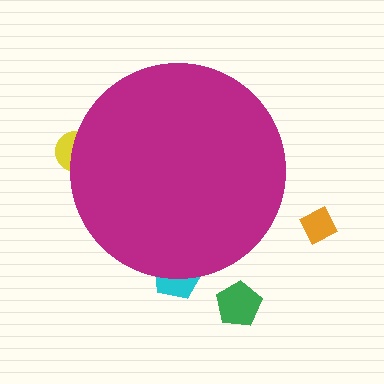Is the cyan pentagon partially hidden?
Yes, the cyan pentagon is partially hidden behind the magenta circle.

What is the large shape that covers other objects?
A magenta circle.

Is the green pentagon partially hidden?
No, the green pentagon is fully visible.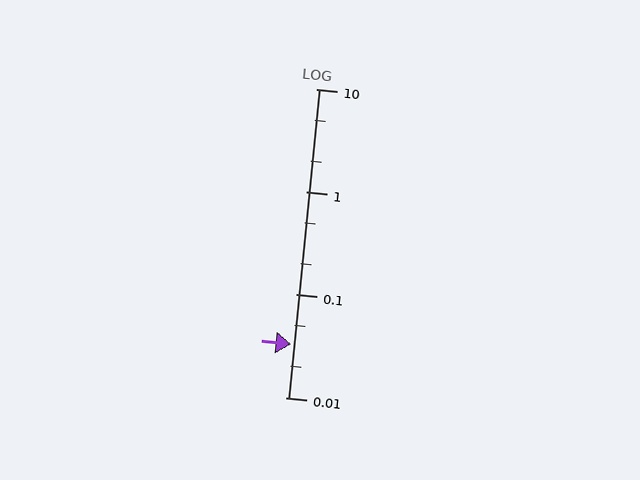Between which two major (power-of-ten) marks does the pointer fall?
The pointer is between 0.01 and 0.1.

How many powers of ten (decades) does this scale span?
The scale spans 3 decades, from 0.01 to 10.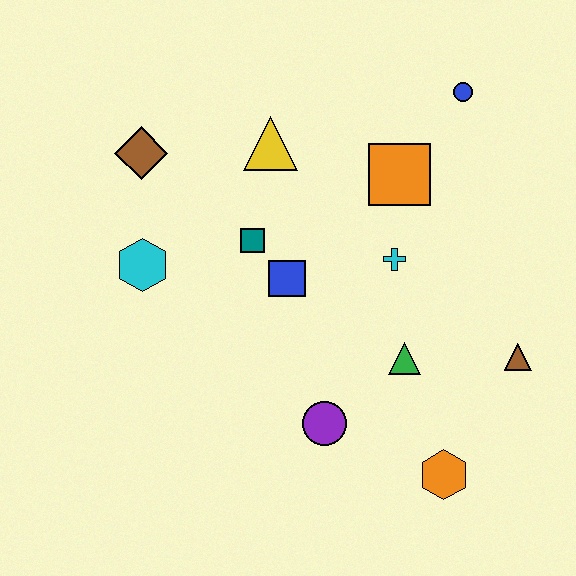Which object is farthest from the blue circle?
The orange hexagon is farthest from the blue circle.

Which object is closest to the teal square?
The blue square is closest to the teal square.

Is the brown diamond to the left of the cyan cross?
Yes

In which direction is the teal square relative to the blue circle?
The teal square is to the left of the blue circle.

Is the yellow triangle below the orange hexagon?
No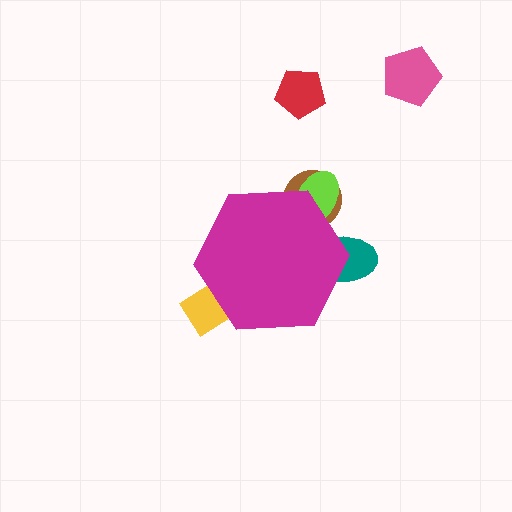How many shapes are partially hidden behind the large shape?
4 shapes are partially hidden.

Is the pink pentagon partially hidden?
No, the pink pentagon is fully visible.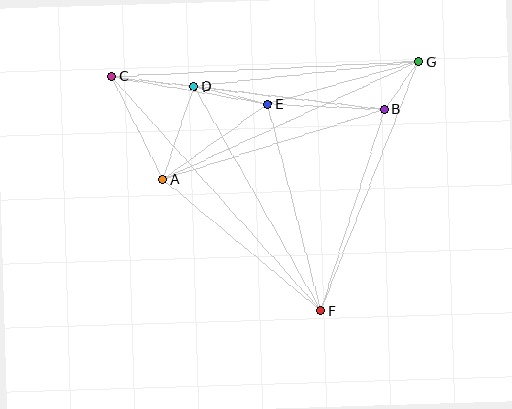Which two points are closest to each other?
Points B and G are closest to each other.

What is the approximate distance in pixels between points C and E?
The distance between C and E is approximately 158 pixels.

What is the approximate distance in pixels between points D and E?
The distance between D and E is approximately 76 pixels.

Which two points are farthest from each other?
Points C and F are farthest from each other.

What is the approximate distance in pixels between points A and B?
The distance between A and B is approximately 232 pixels.